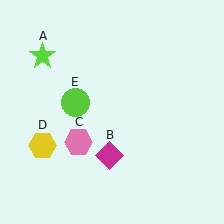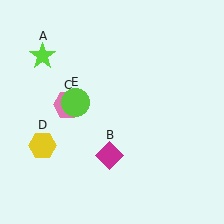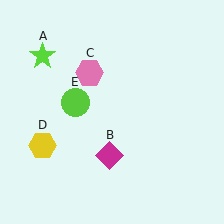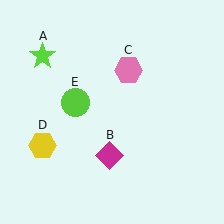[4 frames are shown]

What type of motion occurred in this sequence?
The pink hexagon (object C) rotated clockwise around the center of the scene.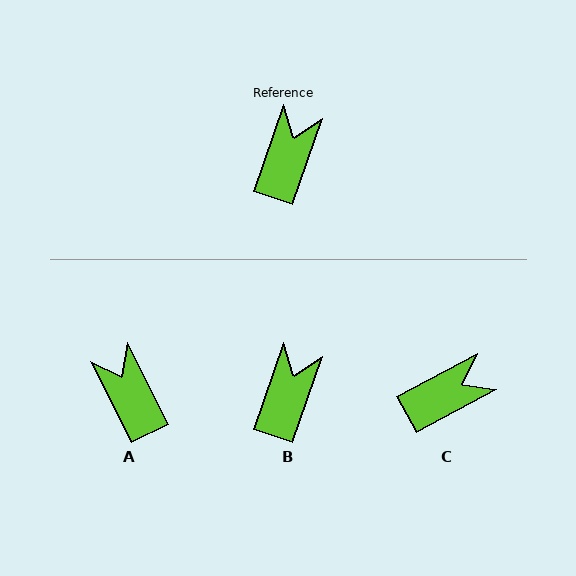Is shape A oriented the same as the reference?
No, it is off by about 45 degrees.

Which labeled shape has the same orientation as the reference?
B.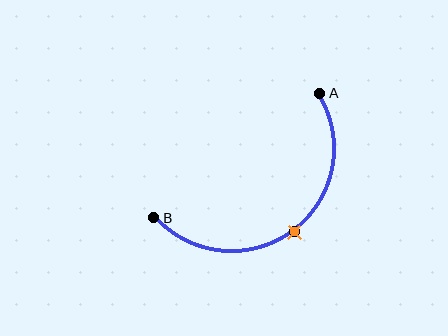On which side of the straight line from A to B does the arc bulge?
The arc bulges below and to the right of the straight line connecting A and B.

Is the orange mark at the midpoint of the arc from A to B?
Yes. The orange mark lies on the arc at equal arc-length from both A and B — it is the arc midpoint.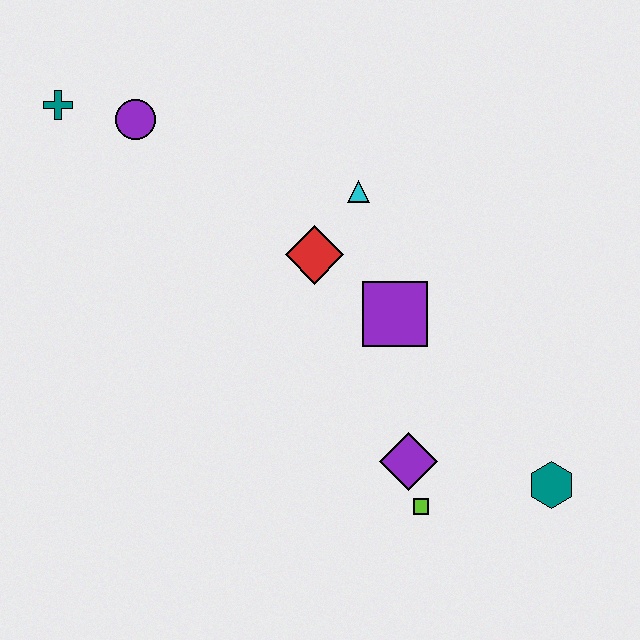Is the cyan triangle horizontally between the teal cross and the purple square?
Yes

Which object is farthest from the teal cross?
The teal hexagon is farthest from the teal cross.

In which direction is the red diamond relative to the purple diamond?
The red diamond is above the purple diamond.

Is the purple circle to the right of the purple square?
No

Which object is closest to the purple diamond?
The lime square is closest to the purple diamond.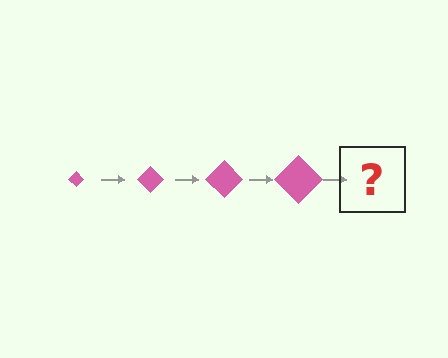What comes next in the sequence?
The next element should be a pink diamond, larger than the previous one.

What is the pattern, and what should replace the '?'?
The pattern is that the diamond gets progressively larger each step. The '?' should be a pink diamond, larger than the previous one.